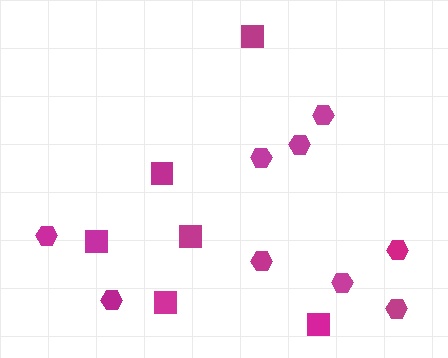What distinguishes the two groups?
There are 2 groups: one group of hexagons (9) and one group of squares (6).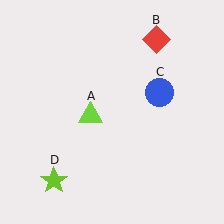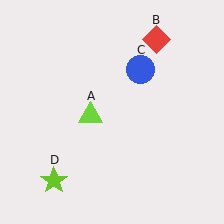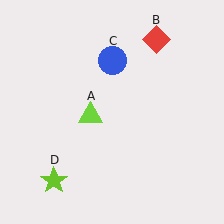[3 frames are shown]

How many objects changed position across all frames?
1 object changed position: blue circle (object C).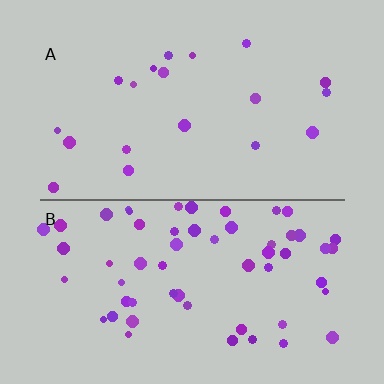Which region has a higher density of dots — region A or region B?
B (the bottom).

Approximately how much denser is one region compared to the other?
Approximately 3.0× — region B over region A.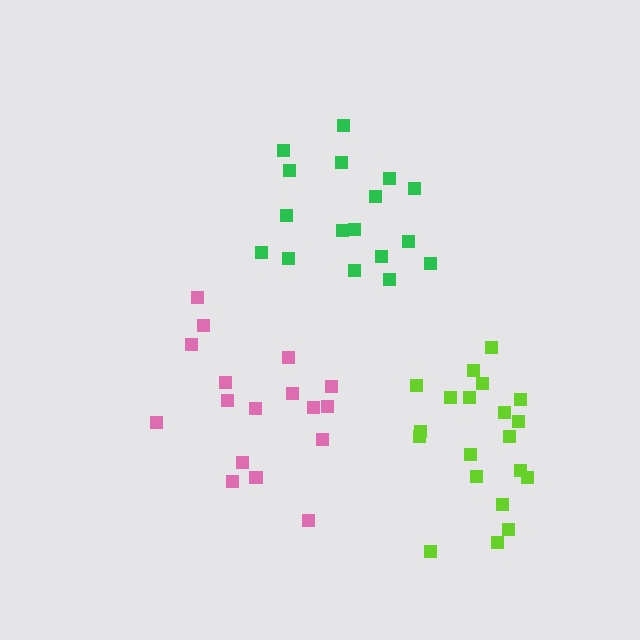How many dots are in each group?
Group 1: 17 dots, Group 2: 20 dots, Group 3: 17 dots (54 total).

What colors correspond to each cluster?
The clusters are colored: green, lime, pink.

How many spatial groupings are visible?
There are 3 spatial groupings.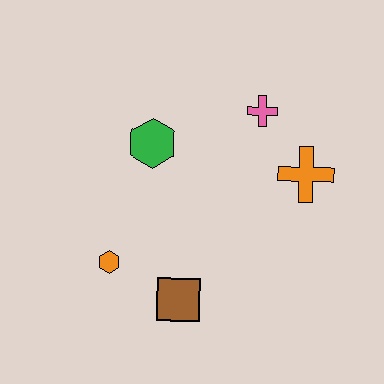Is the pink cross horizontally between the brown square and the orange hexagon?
No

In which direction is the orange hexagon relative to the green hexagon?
The orange hexagon is below the green hexagon.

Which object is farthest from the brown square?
The pink cross is farthest from the brown square.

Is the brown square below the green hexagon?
Yes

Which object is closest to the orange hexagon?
The brown square is closest to the orange hexagon.